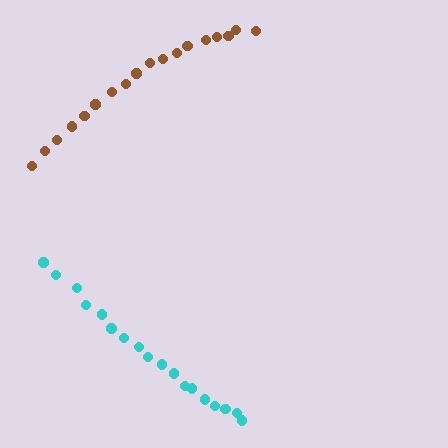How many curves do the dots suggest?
There are 2 distinct paths.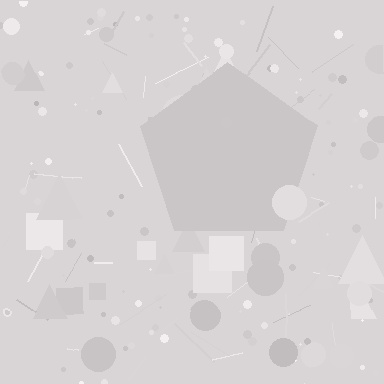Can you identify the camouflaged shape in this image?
The camouflaged shape is a pentagon.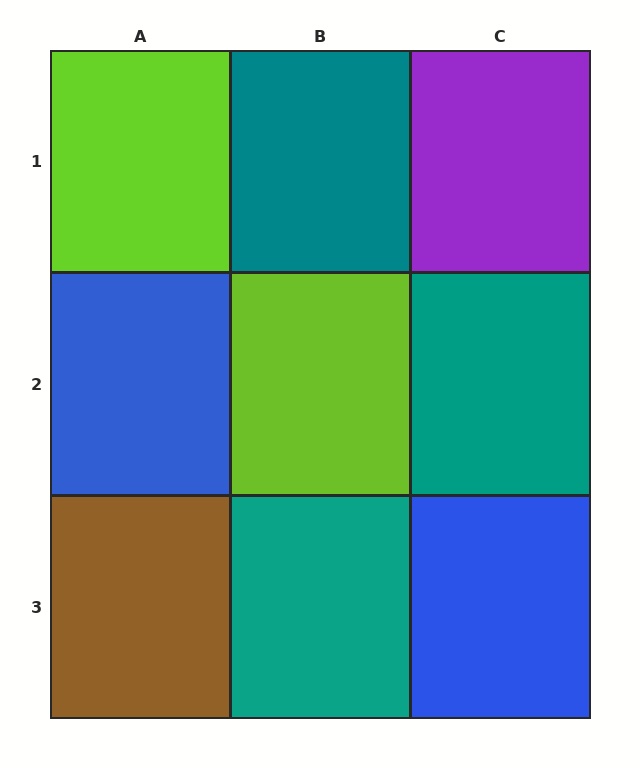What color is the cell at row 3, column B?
Teal.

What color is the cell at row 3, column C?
Blue.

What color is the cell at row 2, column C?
Teal.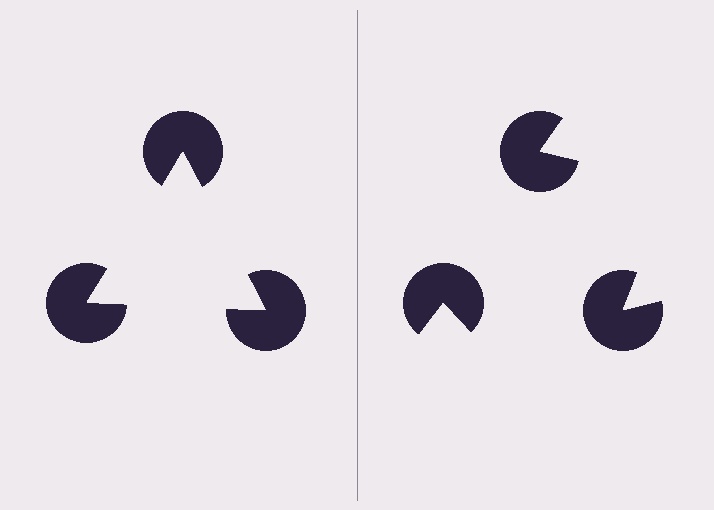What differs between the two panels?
The pac-man discs are positioned identically on both sides; only the wedge orientations differ. On the left they align to a triangle; on the right they are misaligned.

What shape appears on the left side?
An illusory triangle.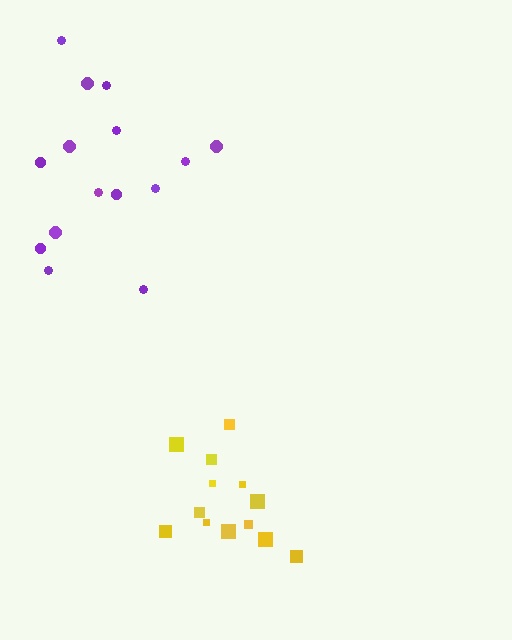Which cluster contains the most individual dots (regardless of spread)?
Purple (15).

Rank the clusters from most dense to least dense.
yellow, purple.